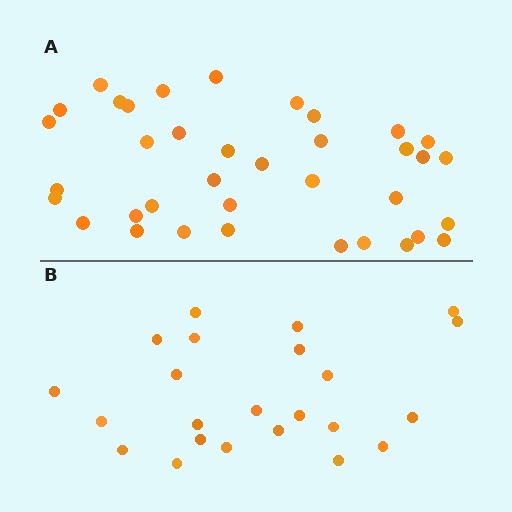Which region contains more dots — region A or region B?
Region A (the top region) has more dots.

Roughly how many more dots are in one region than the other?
Region A has approximately 15 more dots than region B.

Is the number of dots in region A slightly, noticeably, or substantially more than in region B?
Region A has substantially more. The ratio is roughly 1.6 to 1.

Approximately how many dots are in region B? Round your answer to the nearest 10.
About 20 dots. (The exact count is 23, which rounds to 20.)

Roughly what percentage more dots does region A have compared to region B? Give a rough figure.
About 60% more.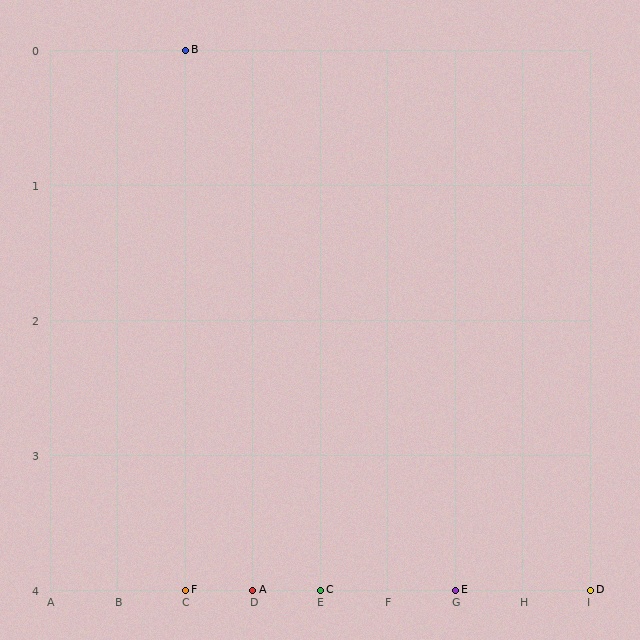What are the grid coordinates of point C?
Point C is at grid coordinates (E, 4).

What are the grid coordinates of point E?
Point E is at grid coordinates (G, 4).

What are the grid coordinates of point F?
Point F is at grid coordinates (C, 4).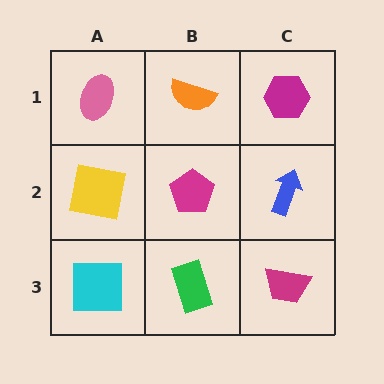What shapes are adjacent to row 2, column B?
An orange semicircle (row 1, column B), a green rectangle (row 3, column B), a yellow square (row 2, column A), a blue arrow (row 2, column C).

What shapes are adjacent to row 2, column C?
A magenta hexagon (row 1, column C), a magenta trapezoid (row 3, column C), a magenta pentagon (row 2, column B).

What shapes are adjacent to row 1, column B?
A magenta pentagon (row 2, column B), a pink ellipse (row 1, column A), a magenta hexagon (row 1, column C).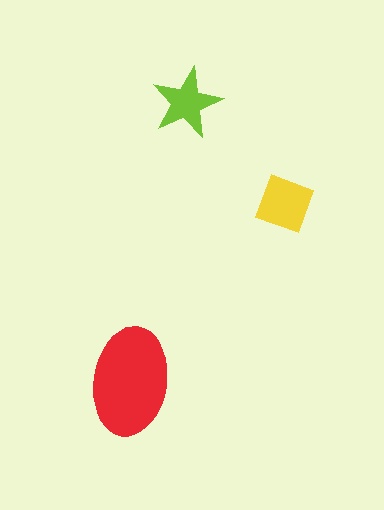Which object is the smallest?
The lime star.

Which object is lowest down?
The red ellipse is bottommost.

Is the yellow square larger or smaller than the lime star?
Larger.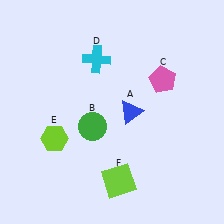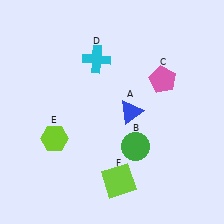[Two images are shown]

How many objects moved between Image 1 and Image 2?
1 object moved between the two images.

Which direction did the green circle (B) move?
The green circle (B) moved right.